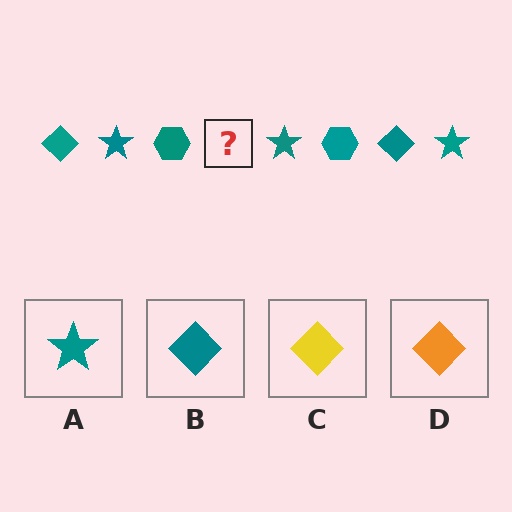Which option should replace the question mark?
Option B.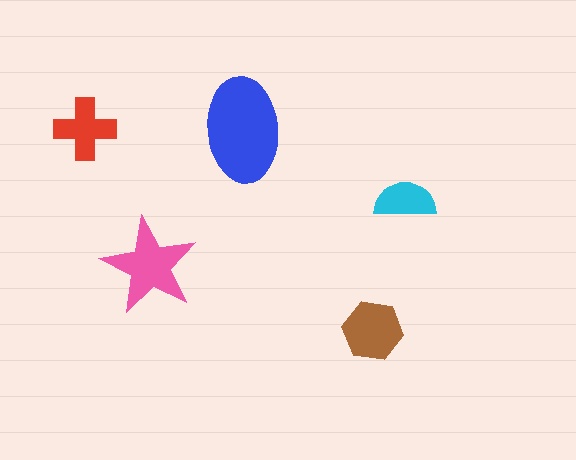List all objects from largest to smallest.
The blue ellipse, the pink star, the brown hexagon, the red cross, the cyan semicircle.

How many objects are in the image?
There are 5 objects in the image.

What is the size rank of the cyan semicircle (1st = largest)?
5th.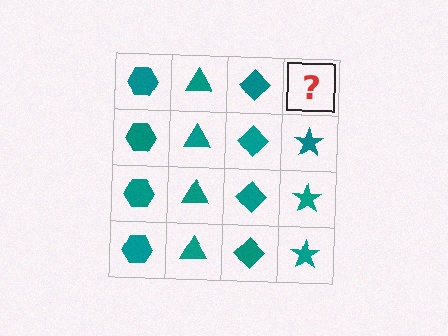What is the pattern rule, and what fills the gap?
The rule is that each column has a consistent shape. The gap should be filled with a teal star.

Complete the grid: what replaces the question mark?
The question mark should be replaced with a teal star.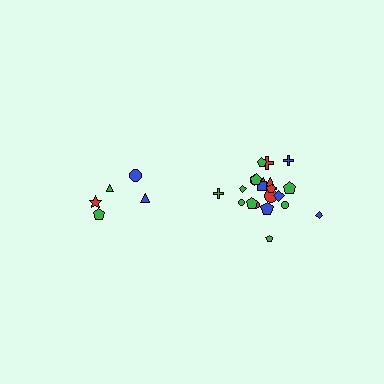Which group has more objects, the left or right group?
The right group.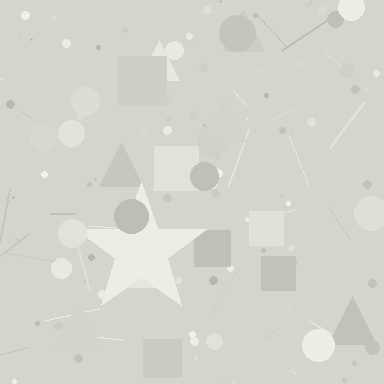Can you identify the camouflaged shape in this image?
The camouflaged shape is a star.